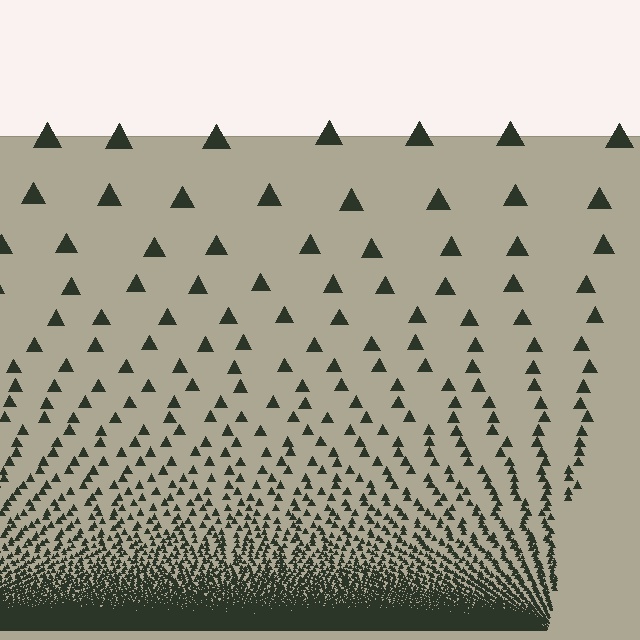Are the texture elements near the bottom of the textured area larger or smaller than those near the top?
Smaller. The gradient is inverted — elements near the bottom are smaller and denser.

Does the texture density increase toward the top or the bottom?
Density increases toward the bottom.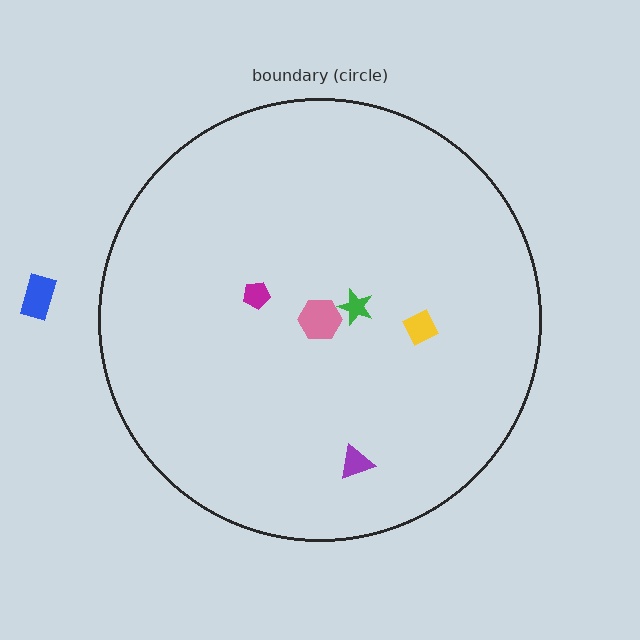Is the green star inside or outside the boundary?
Inside.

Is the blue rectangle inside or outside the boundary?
Outside.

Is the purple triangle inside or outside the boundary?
Inside.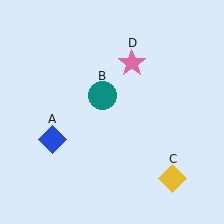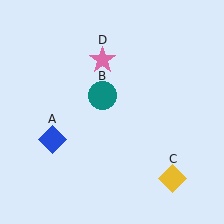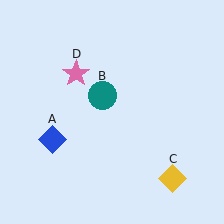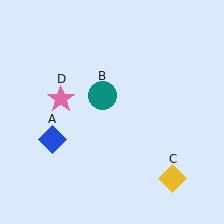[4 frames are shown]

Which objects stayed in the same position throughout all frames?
Blue diamond (object A) and teal circle (object B) and yellow diamond (object C) remained stationary.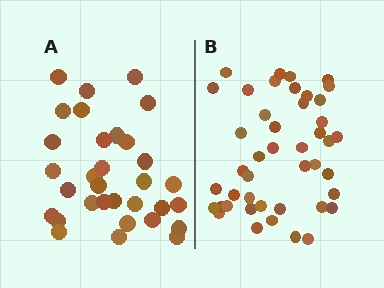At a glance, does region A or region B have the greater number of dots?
Region B (the right region) has more dots.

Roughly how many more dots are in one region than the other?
Region B has roughly 12 or so more dots than region A.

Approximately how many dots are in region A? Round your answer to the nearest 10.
About 30 dots. (The exact count is 32, which rounds to 30.)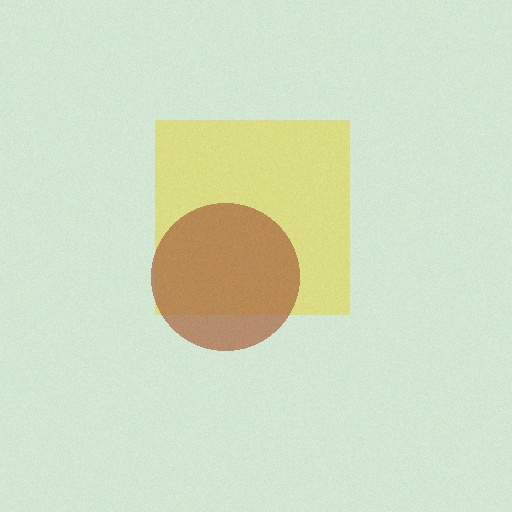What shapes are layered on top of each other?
The layered shapes are: a yellow square, a brown circle.